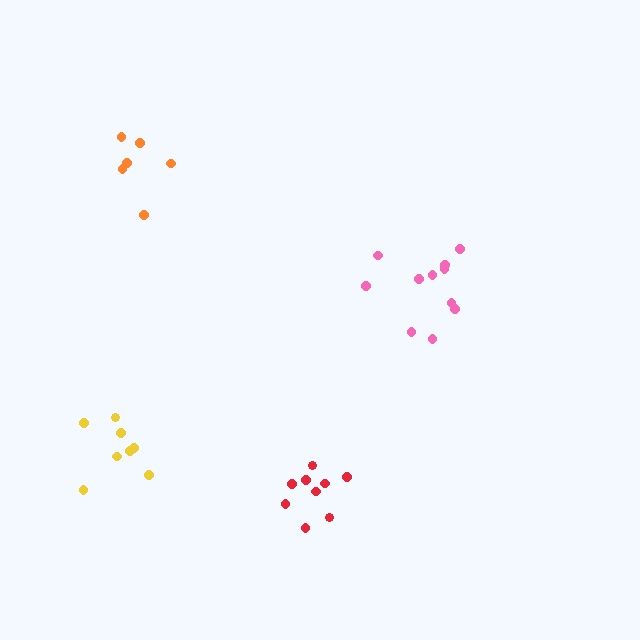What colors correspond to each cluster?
The clusters are colored: red, pink, yellow, orange.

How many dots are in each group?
Group 1: 9 dots, Group 2: 11 dots, Group 3: 8 dots, Group 4: 6 dots (34 total).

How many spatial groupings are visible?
There are 4 spatial groupings.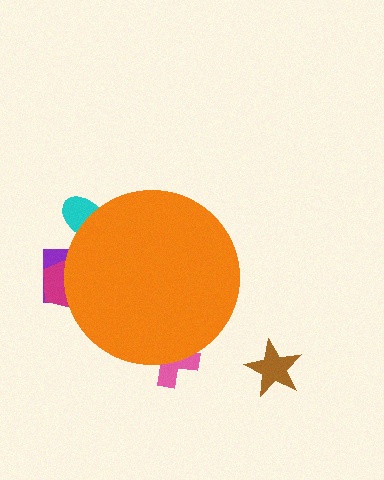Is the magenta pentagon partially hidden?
Yes, the magenta pentagon is partially hidden behind the orange circle.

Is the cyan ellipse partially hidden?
Yes, the cyan ellipse is partially hidden behind the orange circle.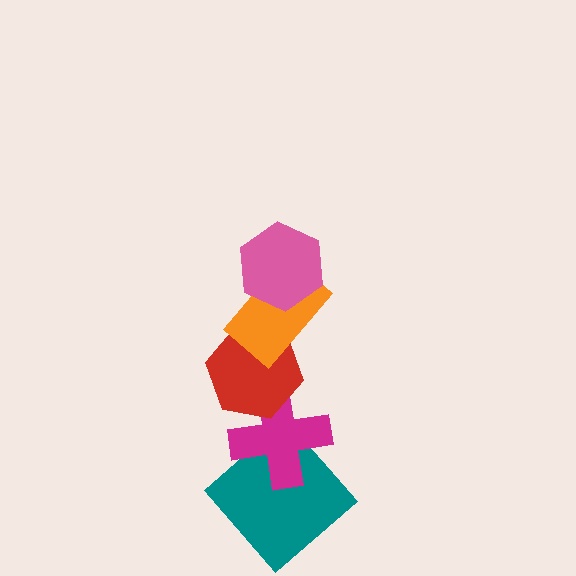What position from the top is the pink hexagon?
The pink hexagon is 1st from the top.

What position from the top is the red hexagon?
The red hexagon is 3rd from the top.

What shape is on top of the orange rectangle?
The pink hexagon is on top of the orange rectangle.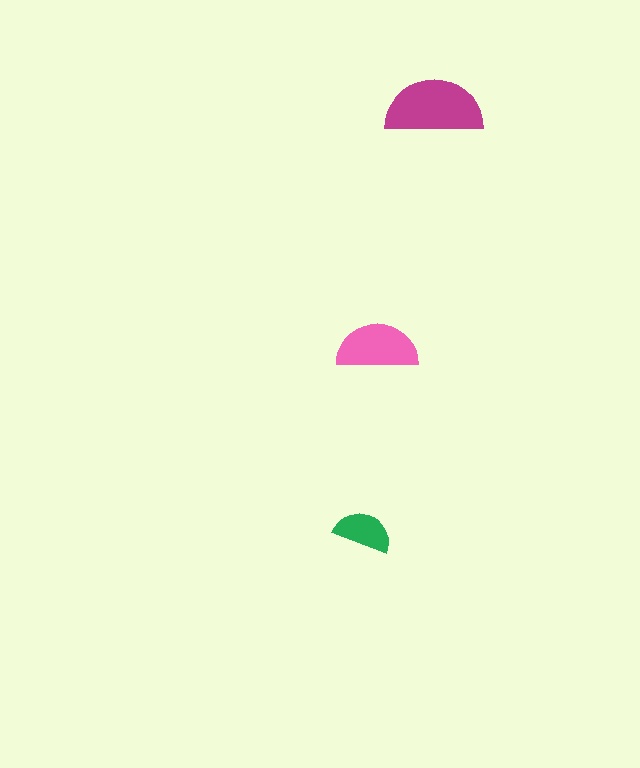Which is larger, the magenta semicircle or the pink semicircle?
The magenta one.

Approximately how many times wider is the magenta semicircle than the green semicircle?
About 1.5 times wider.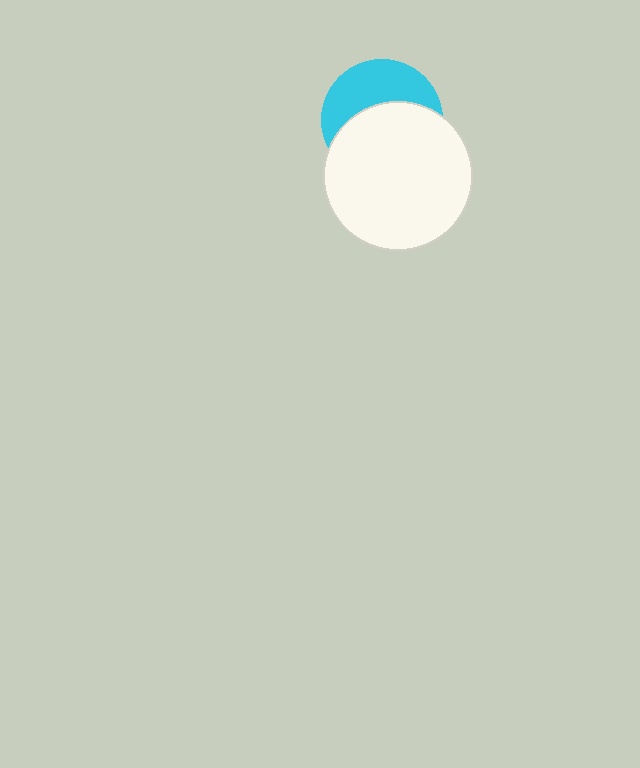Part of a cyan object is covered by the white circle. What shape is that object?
It is a circle.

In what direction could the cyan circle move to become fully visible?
The cyan circle could move up. That would shift it out from behind the white circle entirely.